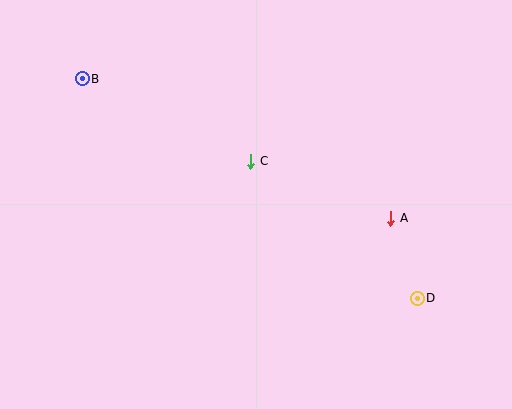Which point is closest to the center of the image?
Point C at (251, 161) is closest to the center.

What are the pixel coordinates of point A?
Point A is at (391, 218).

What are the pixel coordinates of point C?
Point C is at (251, 161).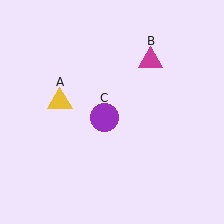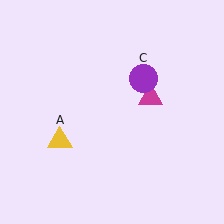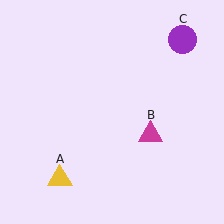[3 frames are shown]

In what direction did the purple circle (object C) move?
The purple circle (object C) moved up and to the right.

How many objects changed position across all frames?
3 objects changed position: yellow triangle (object A), magenta triangle (object B), purple circle (object C).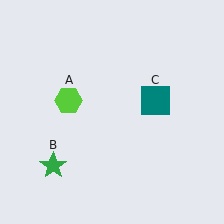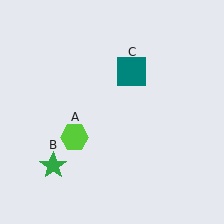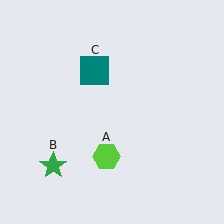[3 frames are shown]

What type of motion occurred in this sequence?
The lime hexagon (object A), teal square (object C) rotated counterclockwise around the center of the scene.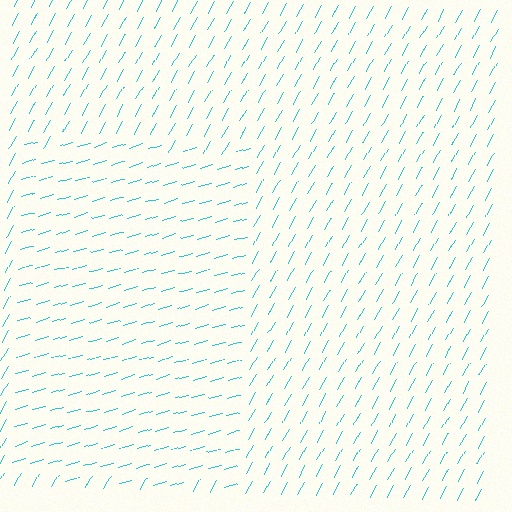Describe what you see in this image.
The image is filled with small cyan line segments. A rectangle region in the image has lines oriented differently from the surrounding lines, creating a visible texture boundary.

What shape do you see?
I see a rectangle.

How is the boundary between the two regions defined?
The boundary is defined purely by a change in line orientation (approximately 45 degrees difference). All lines are the same color and thickness.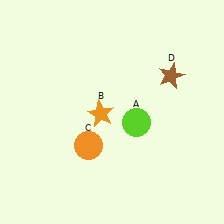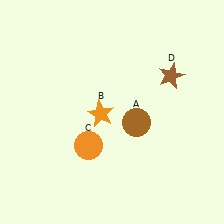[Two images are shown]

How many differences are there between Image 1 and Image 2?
There is 1 difference between the two images.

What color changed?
The circle (A) changed from lime in Image 1 to brown in Image 2.